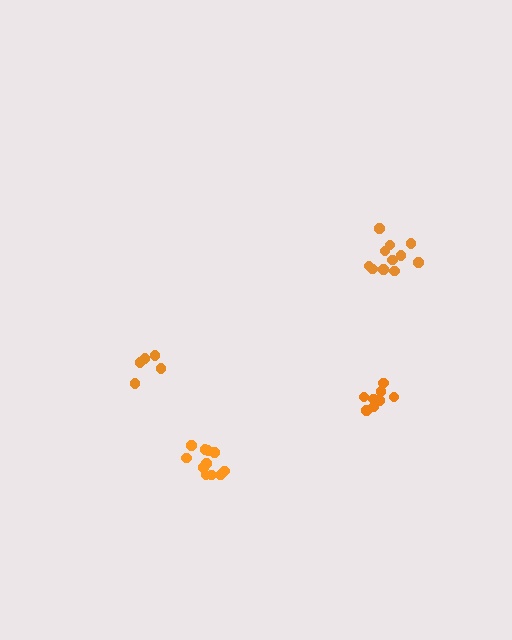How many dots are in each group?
Group 1: 11 dots, Group 2: 8 dots, Group 3: 5 dots, Group 4: 11 dots (35 total).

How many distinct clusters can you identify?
There are 4 distinct clusters.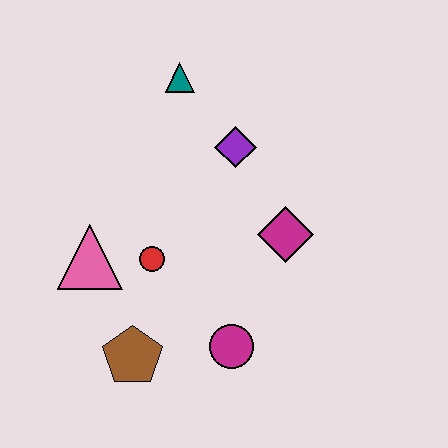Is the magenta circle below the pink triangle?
Yes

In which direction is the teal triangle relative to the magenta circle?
The teal triangle is above the magenta circle.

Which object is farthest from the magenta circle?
The teal triangle is farthest from the magenta circle.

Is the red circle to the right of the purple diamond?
No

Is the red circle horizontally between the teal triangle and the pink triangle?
Yes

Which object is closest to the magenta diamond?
The purple diamond is closest to the magenta diamond.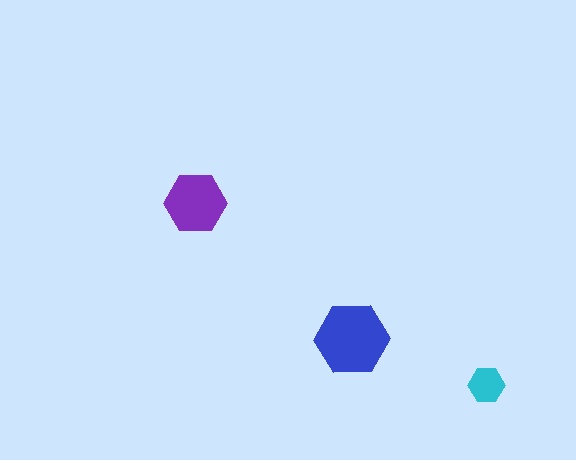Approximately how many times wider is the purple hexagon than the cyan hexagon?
About 1.5 times wider.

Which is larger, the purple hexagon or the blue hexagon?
The blue one.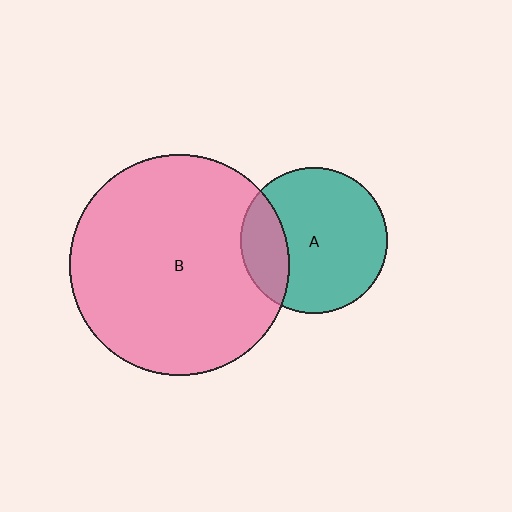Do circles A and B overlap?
Yes.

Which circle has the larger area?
Circle B (pink).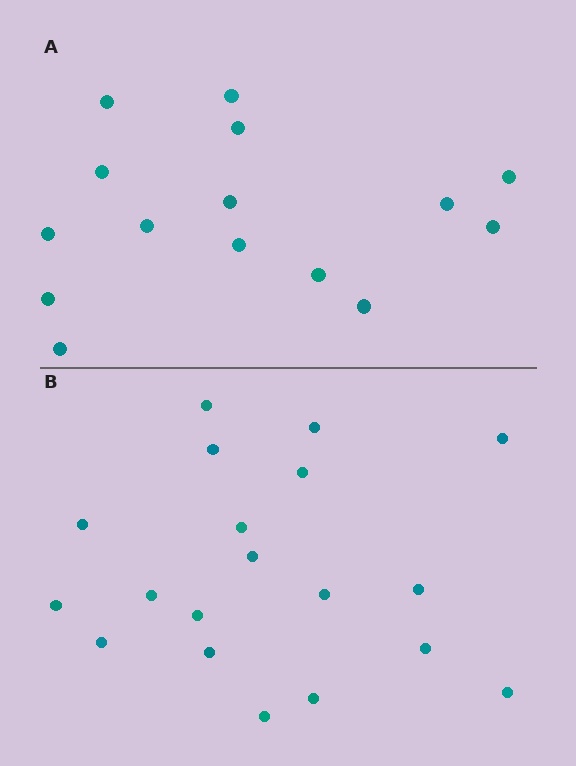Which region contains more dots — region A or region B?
Region B (the bottom region) has more dots.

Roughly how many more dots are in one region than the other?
Region B has about 4 more dots than region A.